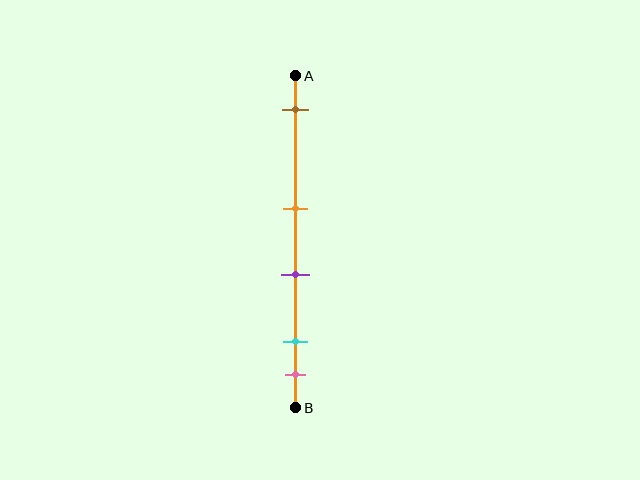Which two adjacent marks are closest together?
The cyan and pink marks are the closest adjacent pair.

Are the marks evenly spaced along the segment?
No, the marks are not evenly spaced.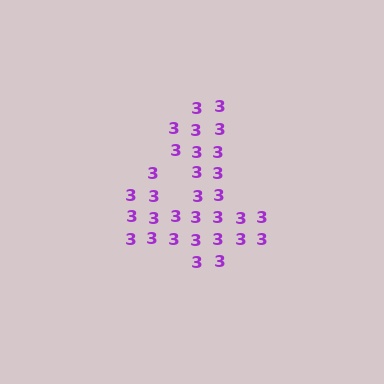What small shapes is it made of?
It is made of small digit 3's.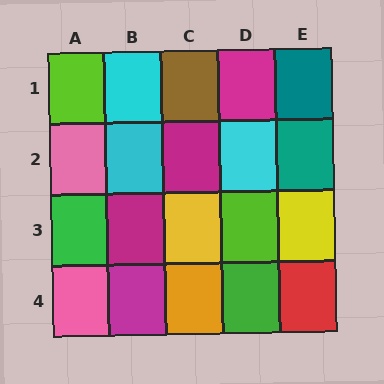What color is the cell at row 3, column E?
Yellow.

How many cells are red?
1 cell is red.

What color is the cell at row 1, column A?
Lime.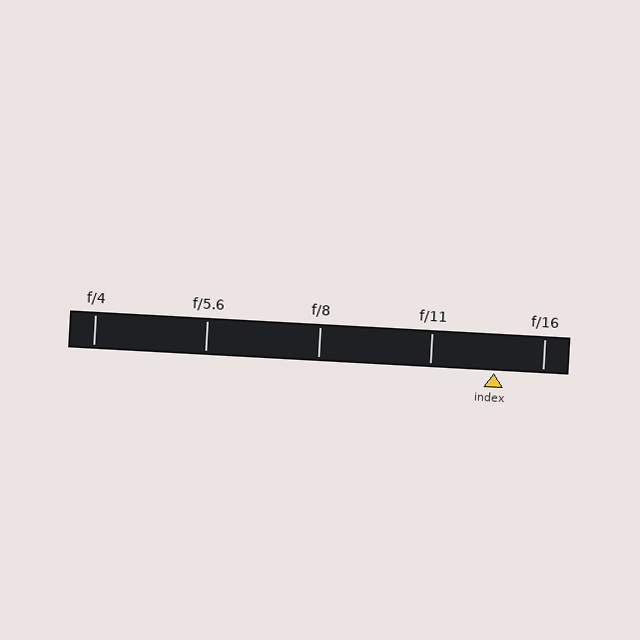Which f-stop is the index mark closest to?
The index mark is closest to f/16.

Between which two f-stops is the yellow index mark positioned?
The index mark is between f/11 and f/16.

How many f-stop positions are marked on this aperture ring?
There are 5 f-stop positions marked.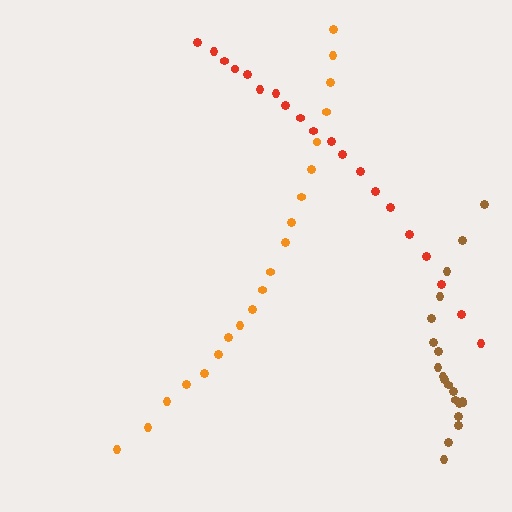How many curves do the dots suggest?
There are 3 distinct paths.